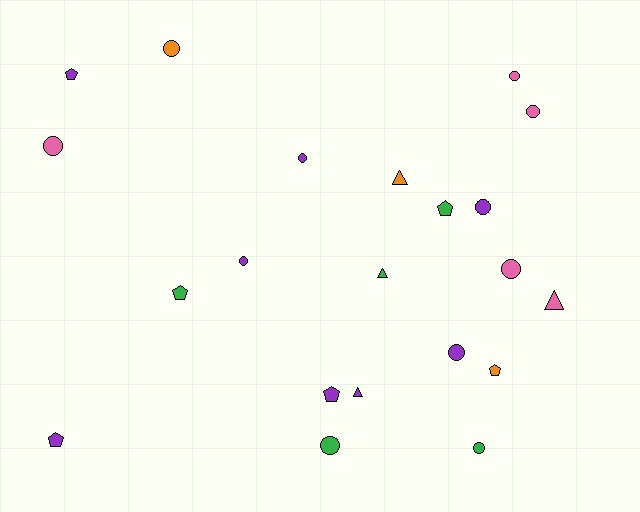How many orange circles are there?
There is 1 orange circle.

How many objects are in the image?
There are 21 objects.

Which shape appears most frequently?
Circle, with 11 objects.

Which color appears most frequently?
Purple, with 8 objects.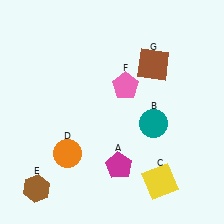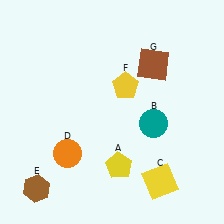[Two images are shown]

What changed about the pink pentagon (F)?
In Image 1, F is pink. In Image 2, it changed to yellow.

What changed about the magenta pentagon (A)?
In Image 1, A is magenta. In Image 2, it changed to yellow.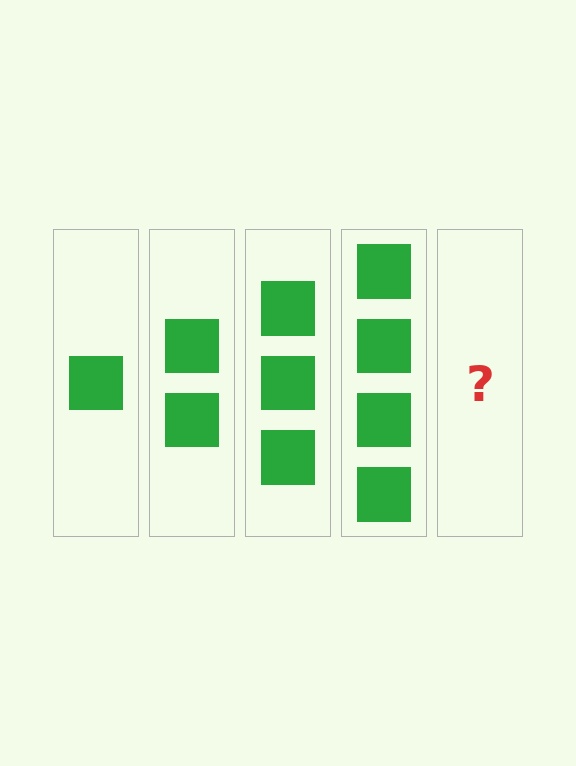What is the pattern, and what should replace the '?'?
The pattern is that each step adds one more square. The '?' should be 5 squares.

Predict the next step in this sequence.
The next step is 5 squares.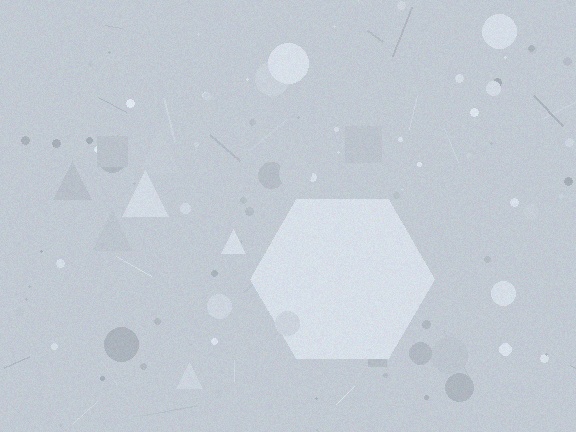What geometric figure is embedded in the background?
A hexagon is embedded in the background.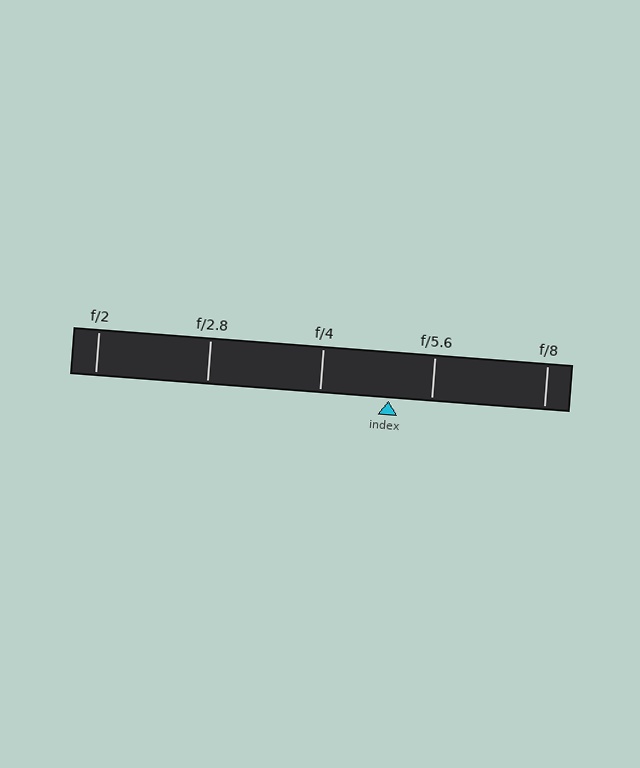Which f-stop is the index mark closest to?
The index mark is closest to f/5.6.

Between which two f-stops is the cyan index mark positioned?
The index mark is between f/4 and f/5.6.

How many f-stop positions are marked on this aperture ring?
There are 5 f-stop positions marked.